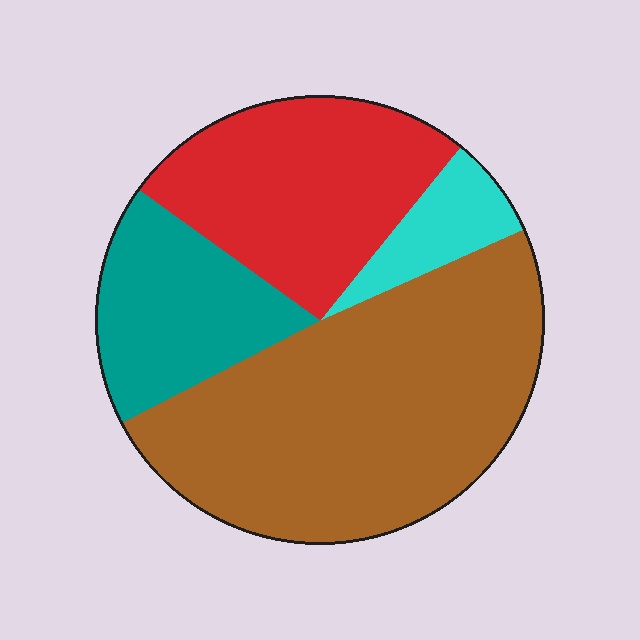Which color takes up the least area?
Cyan, at roughly 5%.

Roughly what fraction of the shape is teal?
Teal takes up about one sixth (1/6) of the shape.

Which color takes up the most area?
Brown, at roughly 50%.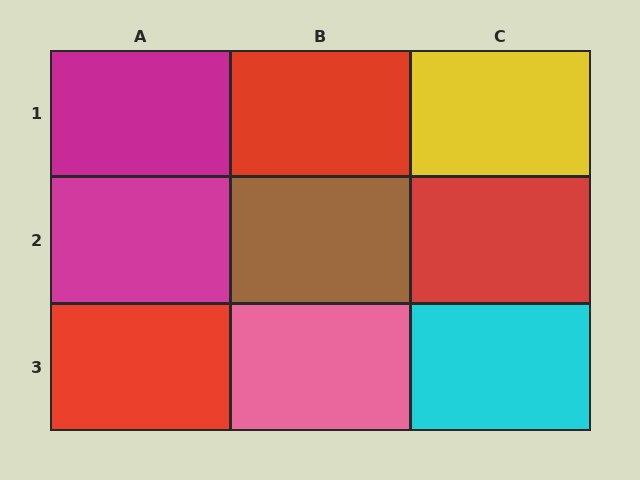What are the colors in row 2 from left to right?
Magenta, brown, red.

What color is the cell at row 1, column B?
Red.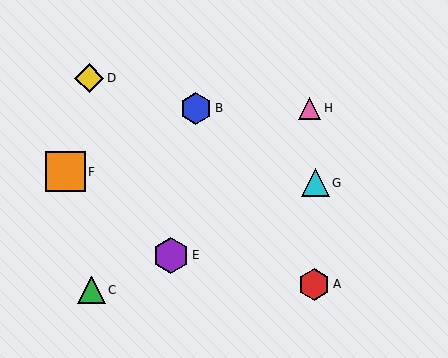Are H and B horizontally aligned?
Yes, both are at y≈108.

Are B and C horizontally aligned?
No, B is at y≈108 and C is at y≈290.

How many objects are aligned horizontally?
2 objects (B, H) are aligned horizontally.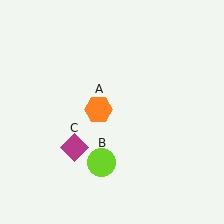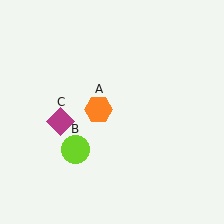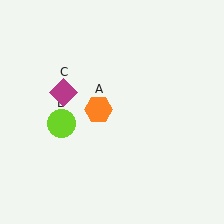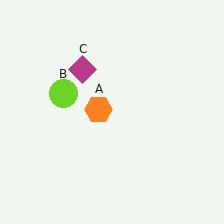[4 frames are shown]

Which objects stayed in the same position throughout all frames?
Orange hexagon (object A) remained stationary.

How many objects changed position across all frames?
2 objects changed position: lime circle (object B), magenta diamond (object C).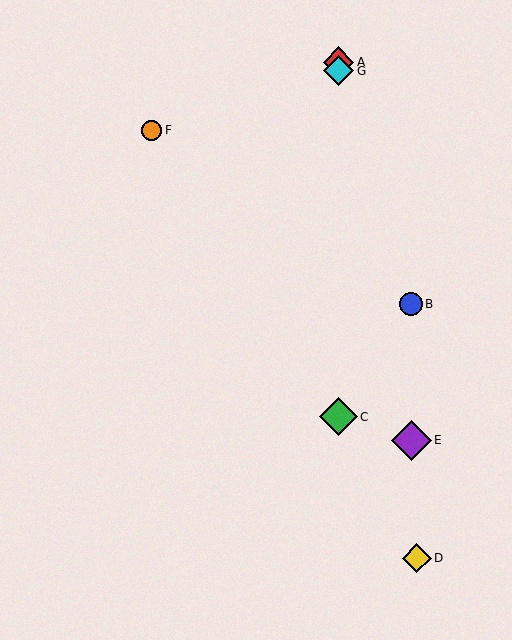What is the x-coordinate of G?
Object G is at x≈338.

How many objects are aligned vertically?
3 objects (A, C, G) are aligned vertically.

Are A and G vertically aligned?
Yes, both are at x≈338.